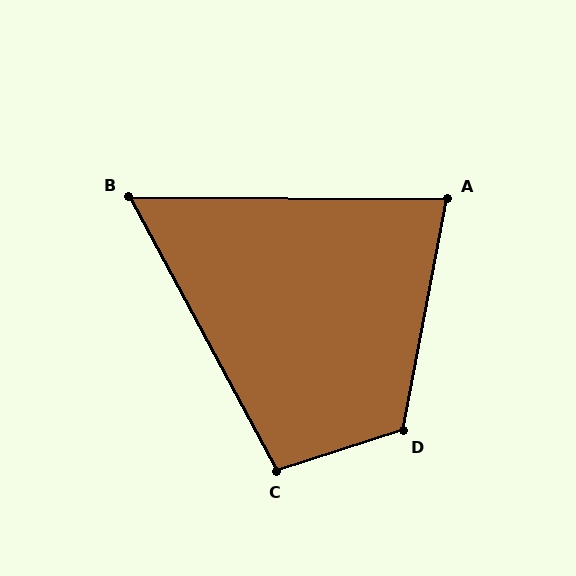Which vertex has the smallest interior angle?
B, at approximately 61 degrees.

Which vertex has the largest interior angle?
D, at approximately 119 degrees.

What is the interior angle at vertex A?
Approximately 79 degrees (acute).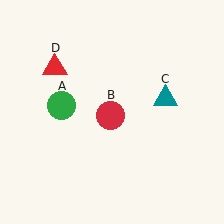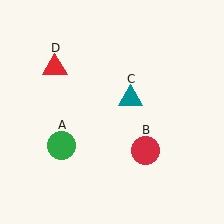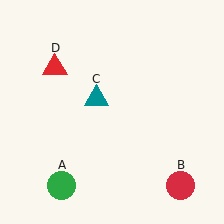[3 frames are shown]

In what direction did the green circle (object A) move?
The green circle (object A) moved down.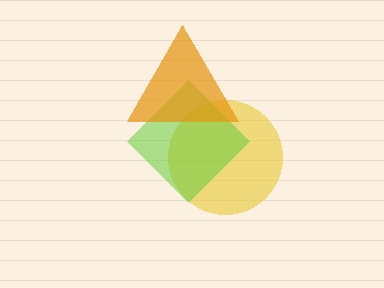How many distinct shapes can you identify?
There are 3 distinct shapes: a yellow circle, a lime diamond, an orange triangle.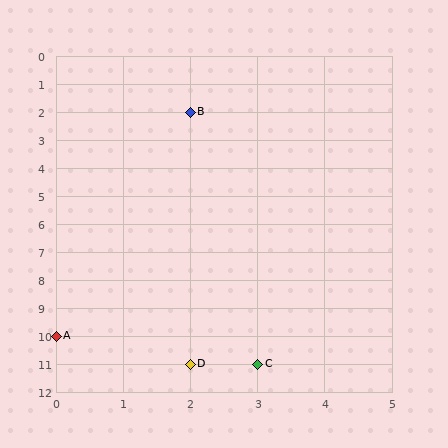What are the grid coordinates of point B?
Point B is at grid coordinates (2, 2).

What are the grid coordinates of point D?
Point D is at grid coordinates (2, 11).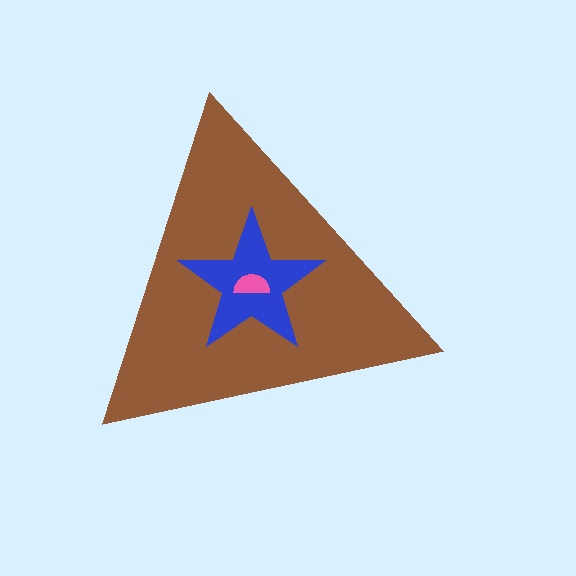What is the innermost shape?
The pink semicircle.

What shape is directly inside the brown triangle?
The blue star.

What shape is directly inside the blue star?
The pink semicircle.